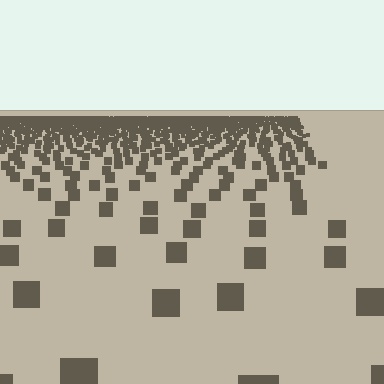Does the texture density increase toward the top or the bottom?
Density increases toward the top.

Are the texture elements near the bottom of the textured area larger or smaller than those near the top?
Larger. Near the bottom, elements are closer to the viewer and appear at a bigger on-screen size.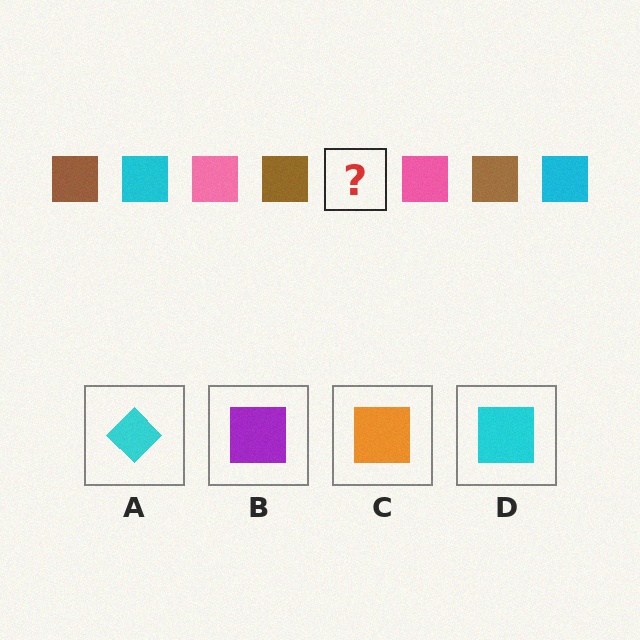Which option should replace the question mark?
Option D.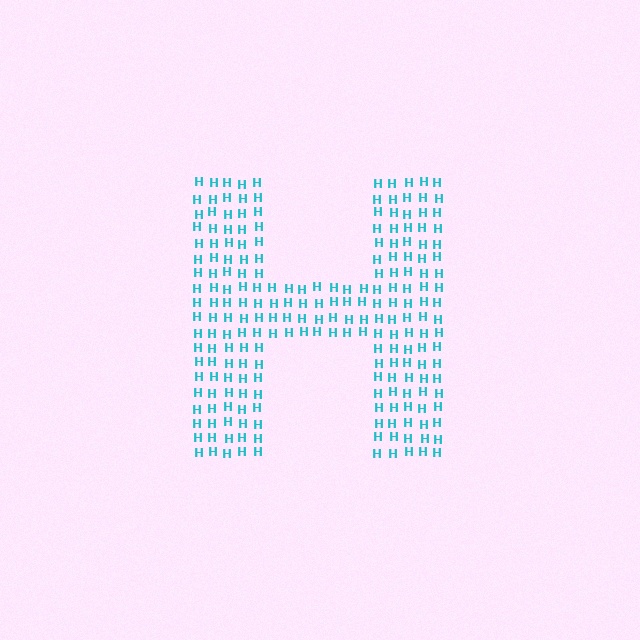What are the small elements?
The small elements are letter H's.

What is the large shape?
The large shape is the letter H.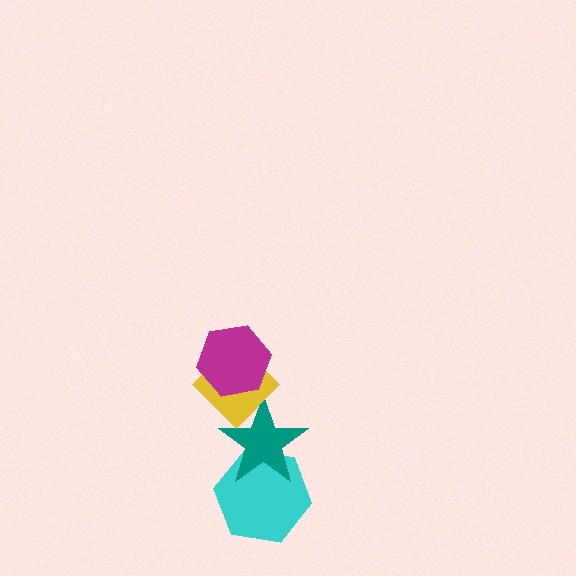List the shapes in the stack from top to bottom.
From top to bottom: the magenta hexagon, the yellow diamond, the teal star, the cyan hexagon.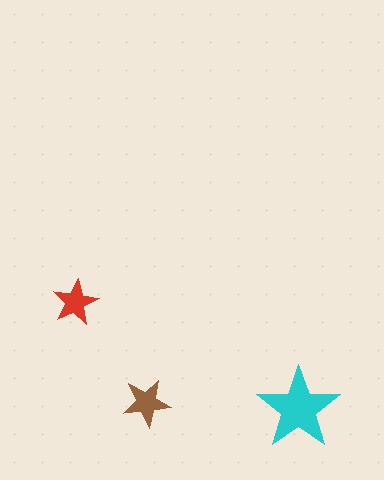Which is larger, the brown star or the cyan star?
The cyan one.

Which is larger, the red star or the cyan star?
The cyan one.